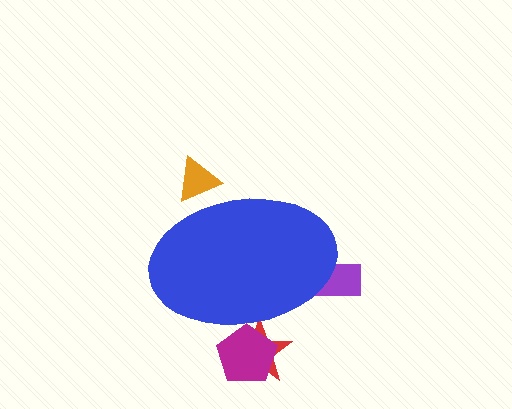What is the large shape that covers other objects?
A blue ellipse.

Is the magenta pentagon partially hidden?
Yes, the magenta pentagon is partially hidden behind the blue ellipse.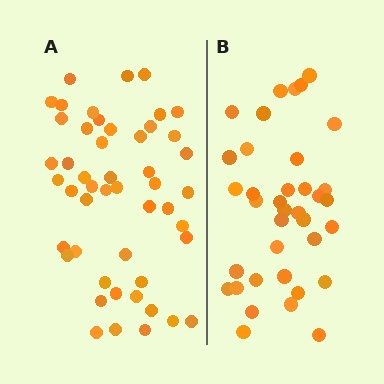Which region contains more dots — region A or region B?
Region A (the left region) has more dots.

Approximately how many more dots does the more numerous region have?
Region A has roughly 12 or so more dots than region B.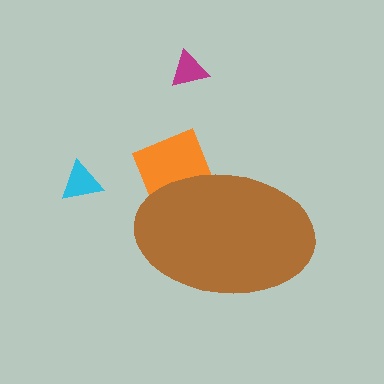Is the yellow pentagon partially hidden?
Yes, the yellow pentagon is partially hidden behind the brown ellipse.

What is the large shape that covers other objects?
A brown ellipse.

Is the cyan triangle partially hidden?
No, the cyan triangle is fully visible.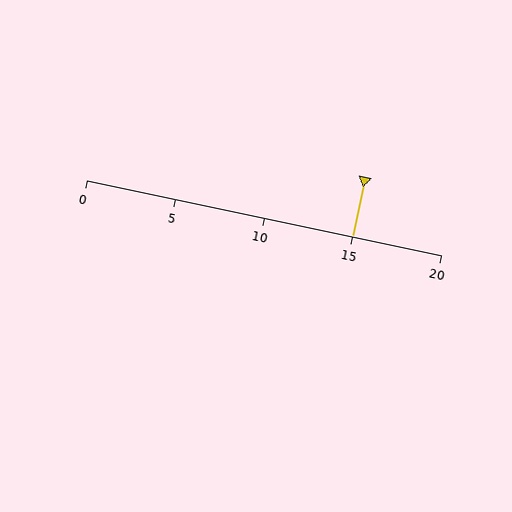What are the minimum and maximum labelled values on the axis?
The axis runs from 0 to 20.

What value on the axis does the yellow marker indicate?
The marker indicates approximately 15.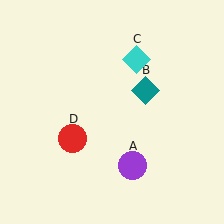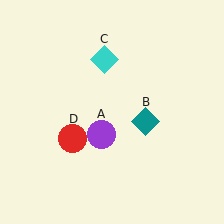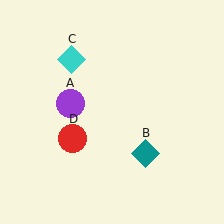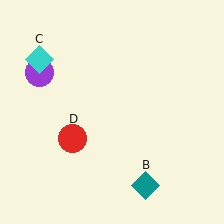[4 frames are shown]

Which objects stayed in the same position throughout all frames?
Red circle (object D) remained stationary.